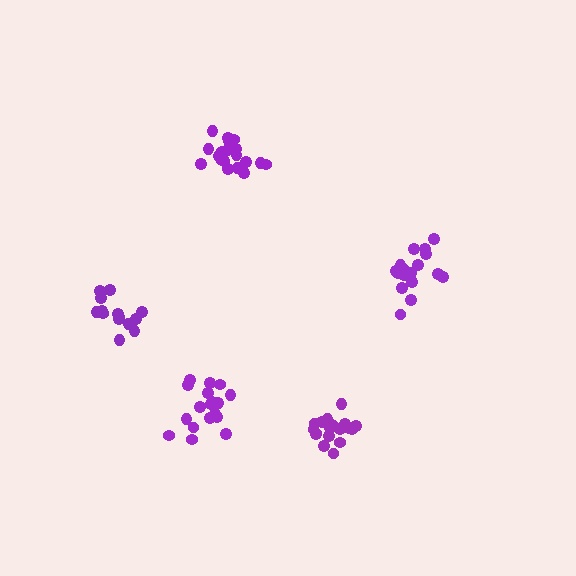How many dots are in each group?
Group 1: 19 dots, Group 2: 18 dots, Group 3: 19 dots, Group 4: 14 dots, Group 5: 18 dots (88 total).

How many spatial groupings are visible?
There are 5 spatial groupings.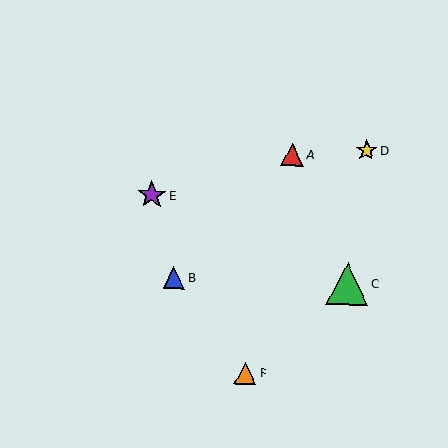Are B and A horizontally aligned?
No, B is at y≈278 and A is at y≈155.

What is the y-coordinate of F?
Object F is at y≈373.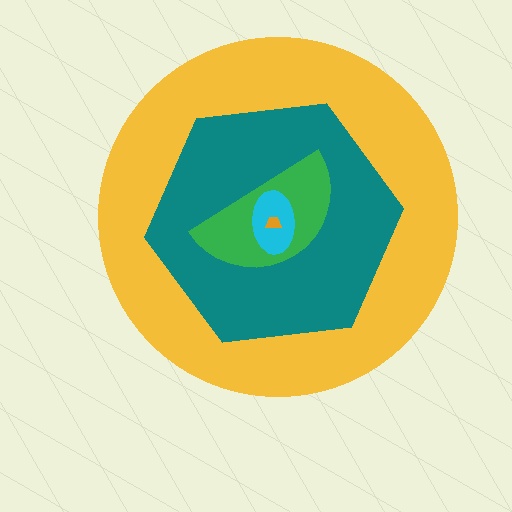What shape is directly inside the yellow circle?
The teal hexagon.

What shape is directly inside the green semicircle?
The cyan ellipse.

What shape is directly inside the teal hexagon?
The green semicircle.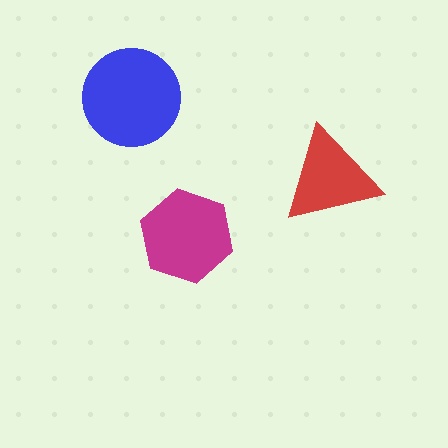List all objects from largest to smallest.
The blue circle, the magenta hexagon, the red triangle.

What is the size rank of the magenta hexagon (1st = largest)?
2nd.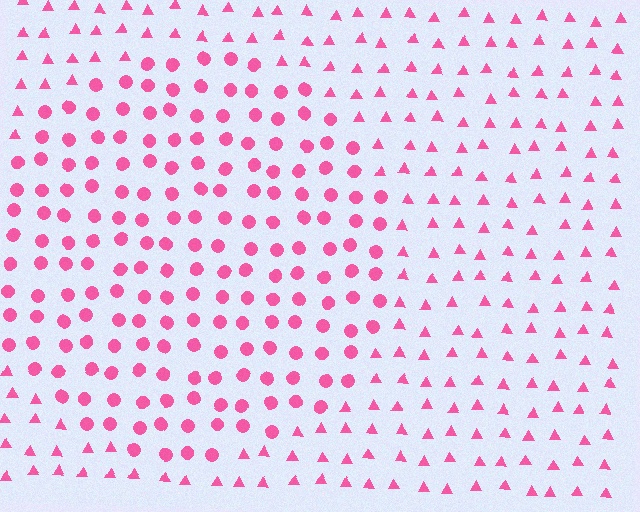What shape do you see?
I see a circle.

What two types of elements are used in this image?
The image uses circles inside the circle region and triangles outside it.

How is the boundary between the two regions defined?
The boundary is defined by a change in element shape: circles inside vs. triangles outside. All elements share the same color and spacing.